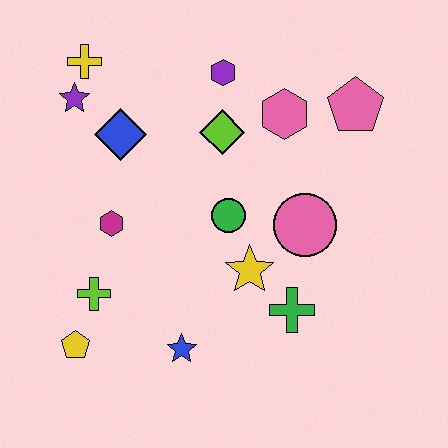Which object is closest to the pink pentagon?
The pink hexagon is closest to the pink pentagon.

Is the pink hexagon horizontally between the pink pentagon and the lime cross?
Yes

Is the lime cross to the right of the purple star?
Yes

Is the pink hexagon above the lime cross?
Yes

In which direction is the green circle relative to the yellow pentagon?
The green circle is to the right of the yellow pentagon.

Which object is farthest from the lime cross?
The pink pentagon is farthest from the lime cross.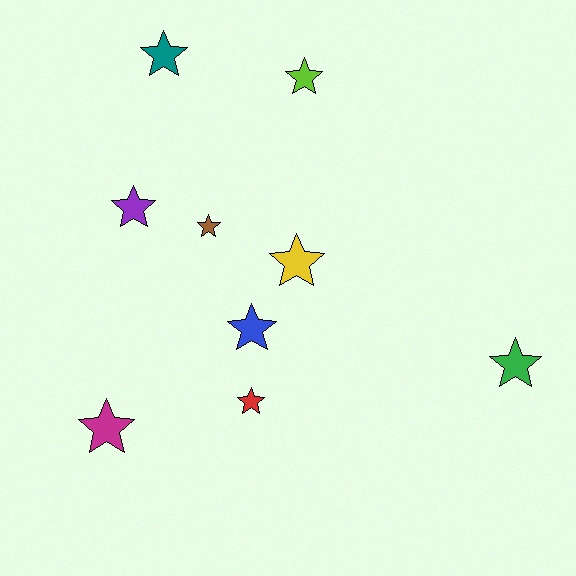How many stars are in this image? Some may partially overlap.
There are 9 stars.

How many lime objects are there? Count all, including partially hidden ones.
There is 1 lime object.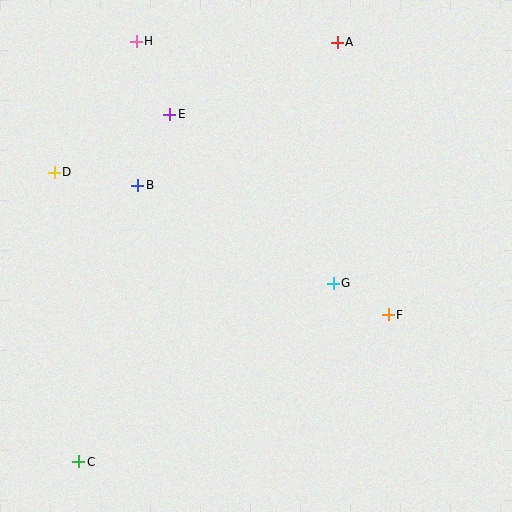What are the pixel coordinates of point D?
Point D is at (54, 172).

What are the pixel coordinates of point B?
Point B is at (138, 185).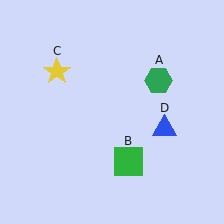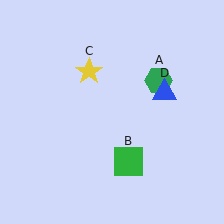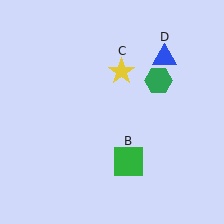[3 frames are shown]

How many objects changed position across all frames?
2 objects changed position: yellow star (object C), blue triangle (object D).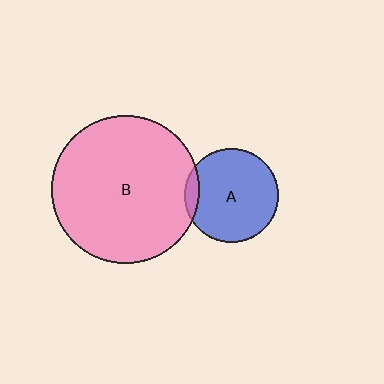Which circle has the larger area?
Circle B (pink).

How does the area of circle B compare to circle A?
Approximately 2.5 times.